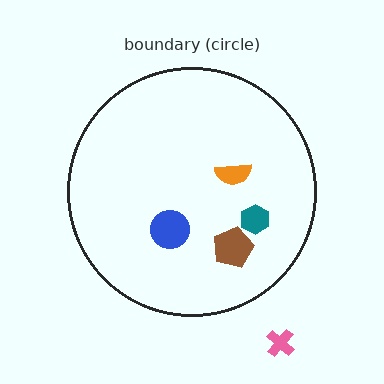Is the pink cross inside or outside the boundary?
Outside.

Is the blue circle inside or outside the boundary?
Inside.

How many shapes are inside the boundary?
4 inside, 1 outside.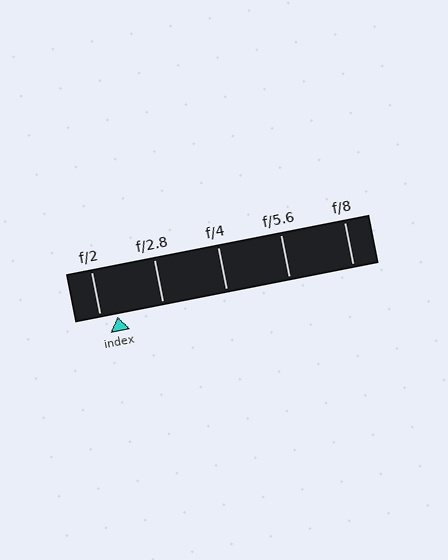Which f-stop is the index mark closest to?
The index mark is closest to f/2.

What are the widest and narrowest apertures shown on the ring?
The widest aperture shown is f/2 and the narrowest is f/8.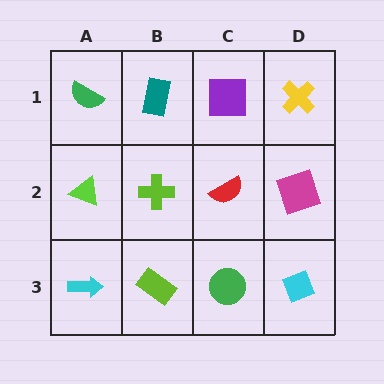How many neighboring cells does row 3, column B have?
3.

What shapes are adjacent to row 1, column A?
A lime triangle (row 2, column A), a teal rectangle (row 1, column B).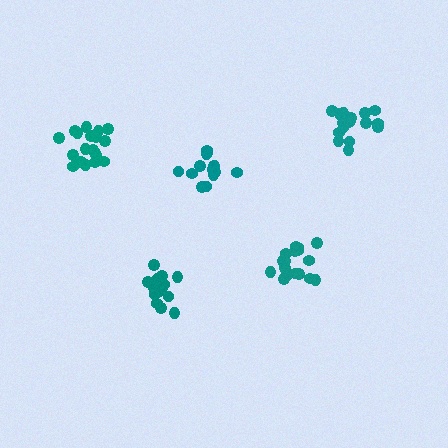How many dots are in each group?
Group 1: 14 dots, Group 2: 17 dots, Group 3: 20 dots, Group 4: 18 dots, Group 5: 20 dots (89 total).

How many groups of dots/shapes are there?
There are 5 groups.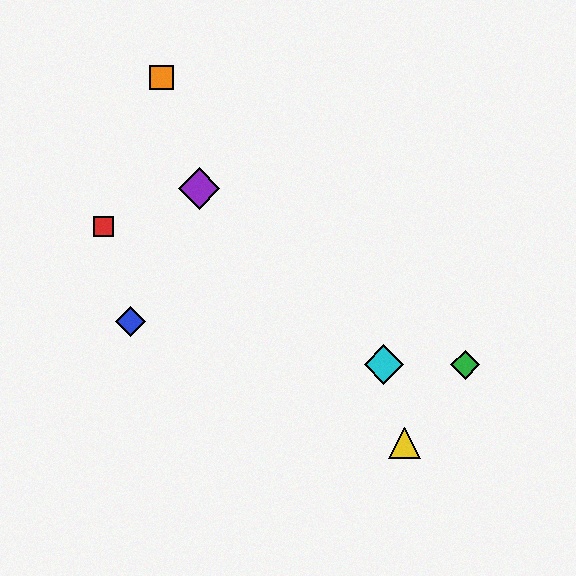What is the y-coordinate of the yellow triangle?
The yellow triangle is at y≈443.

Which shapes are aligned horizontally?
The green diamond, the cyan diamond are aligned horizontally.